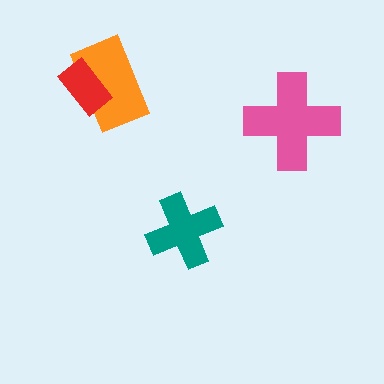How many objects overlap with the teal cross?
0 objects overlap with the teal cross.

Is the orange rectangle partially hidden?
Yes, it is partially covered by another shape.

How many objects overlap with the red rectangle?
1 object overlaps with the red rectangle.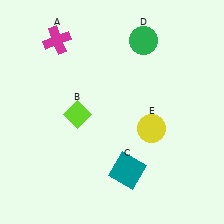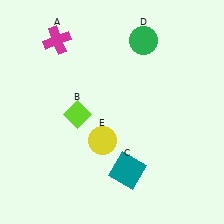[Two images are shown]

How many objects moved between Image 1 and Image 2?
1 object moved between the two images.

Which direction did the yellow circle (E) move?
The yellow circle (E) moved left.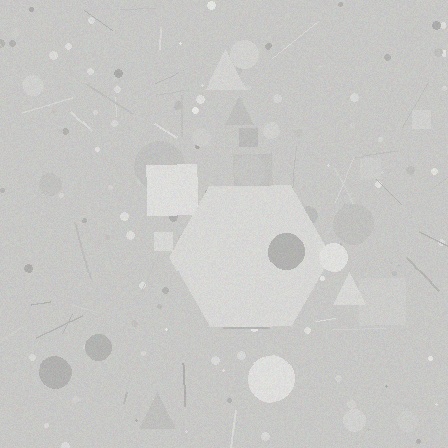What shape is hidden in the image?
A hexagon is hidden in the image.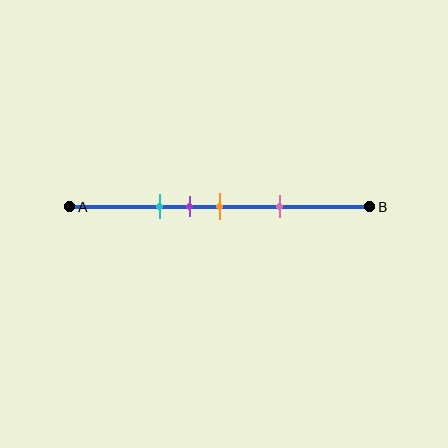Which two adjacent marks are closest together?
The purple and orange marks are the closest adjacent pair.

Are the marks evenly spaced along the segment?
No, the marks are not evenly spaced.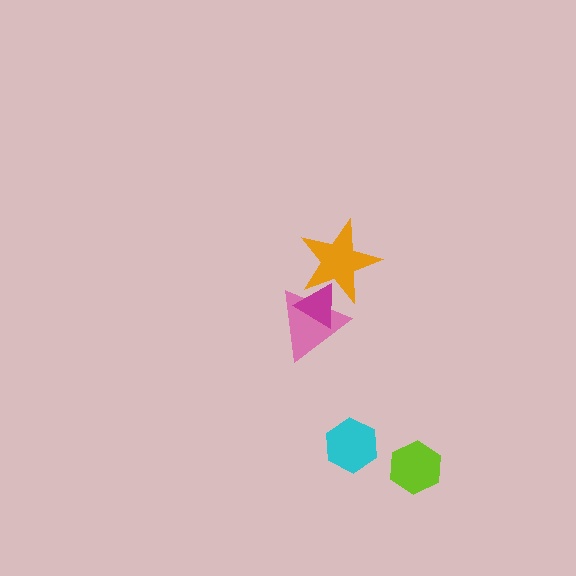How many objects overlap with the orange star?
2 objects overlap with the orange star.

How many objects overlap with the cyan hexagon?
0 objects overlap with the cyan hexagon.